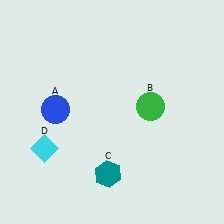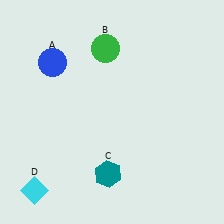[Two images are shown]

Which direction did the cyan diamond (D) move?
The cyan diamond (D) moved down.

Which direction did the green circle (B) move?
The green circle (B) moved up.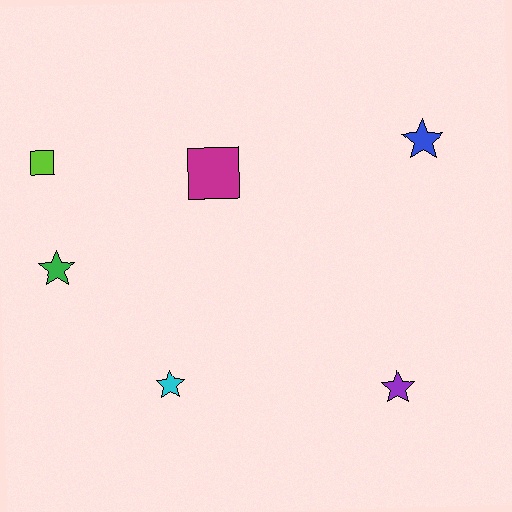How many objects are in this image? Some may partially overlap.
There are 6 objects.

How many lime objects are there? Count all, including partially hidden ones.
There is 1 lime object.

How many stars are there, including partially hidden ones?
There are 4 stars.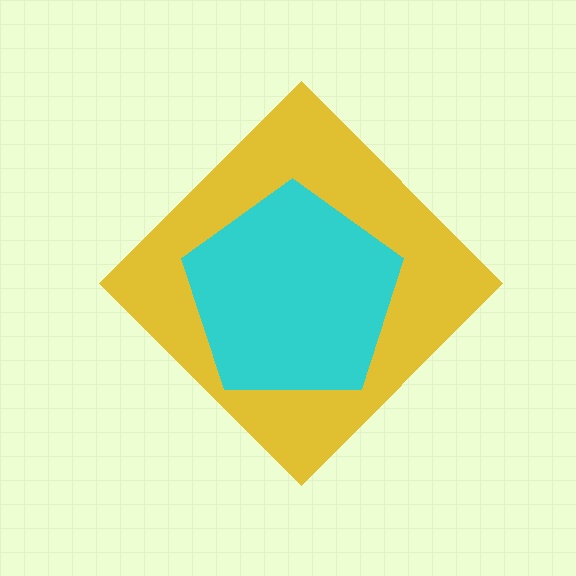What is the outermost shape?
The yellow diamond.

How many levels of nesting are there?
2.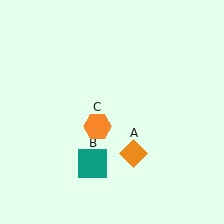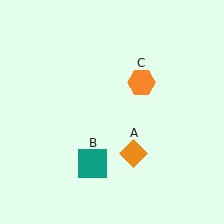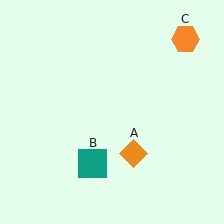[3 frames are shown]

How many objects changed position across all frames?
1 object changed position: orange hexagon (object C).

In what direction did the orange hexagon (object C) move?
The orange hexagon (object C) moved up and to the right.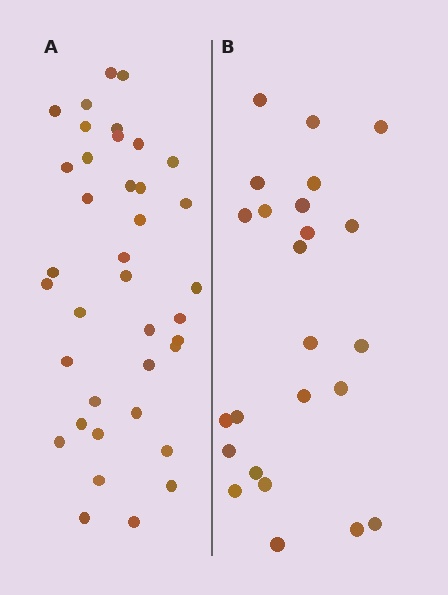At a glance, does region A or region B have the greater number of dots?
Region A (the left region) has more dots.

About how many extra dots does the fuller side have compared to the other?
Region A has approximately 15 more dots than region B.